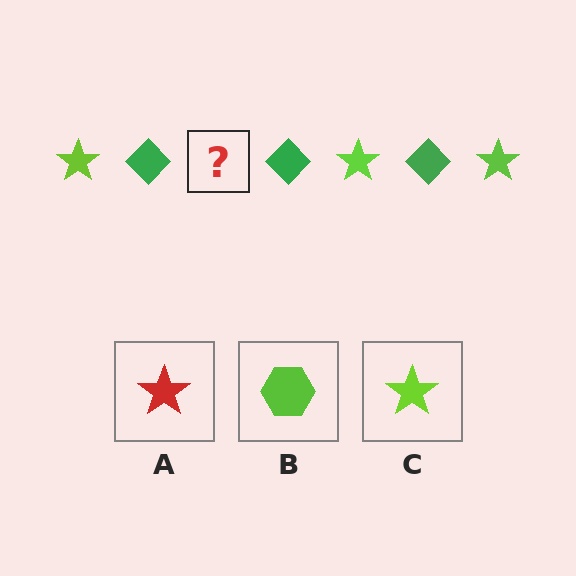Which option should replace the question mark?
Option C.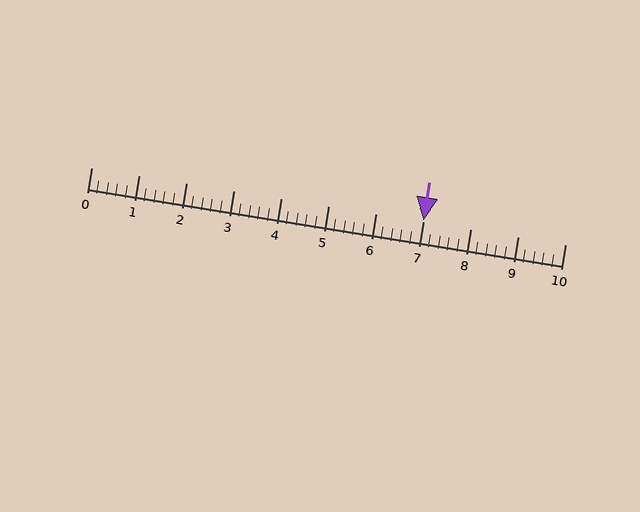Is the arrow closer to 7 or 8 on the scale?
The arrow is closer to 7.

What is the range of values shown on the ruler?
The ruler shows values from 0 to 10.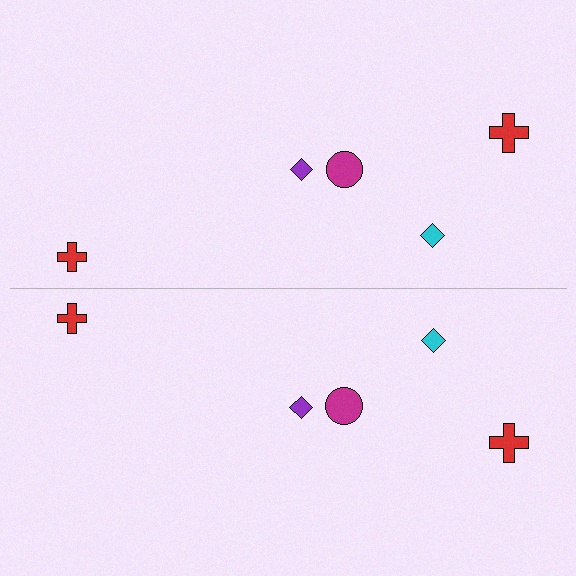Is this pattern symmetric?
Yes, this pattern has bilateral (reflection) symmetry.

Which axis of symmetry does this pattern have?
The pattern has a horizontal axis of symmetry running through the center of the image.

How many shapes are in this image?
There are 10 shapes in this image.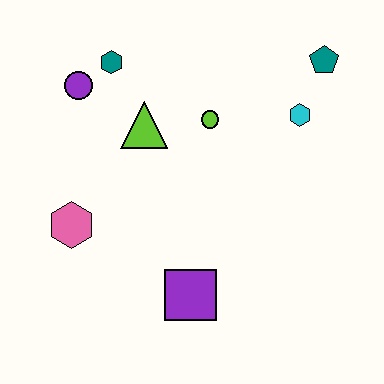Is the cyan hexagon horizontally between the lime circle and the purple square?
No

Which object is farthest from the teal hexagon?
The purple square is farthest from the teal hexagon.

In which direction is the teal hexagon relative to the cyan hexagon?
The teal hexagon is to the left of the cyan hexagon.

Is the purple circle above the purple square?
Yes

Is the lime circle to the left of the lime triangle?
No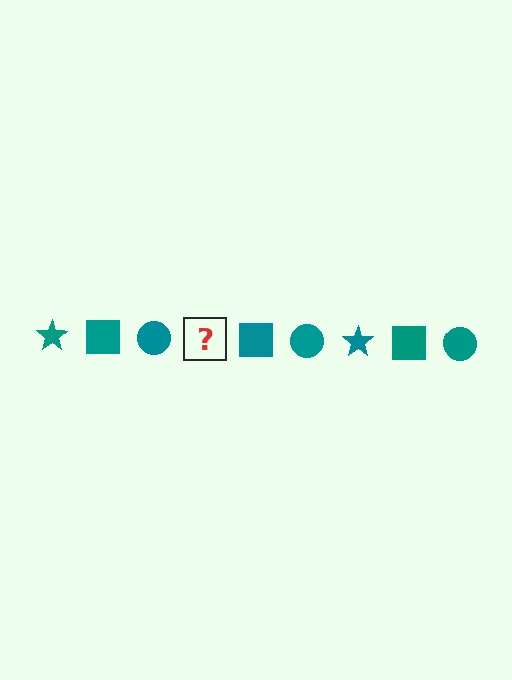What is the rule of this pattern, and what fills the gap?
The rule is that the pattern cycles through star, square, circle shapes in teal. The gap should be filled with a teal star.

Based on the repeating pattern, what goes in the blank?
The blank should be a teal star.